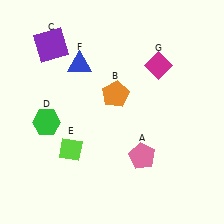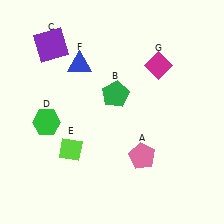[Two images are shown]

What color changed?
The pentagon (B) changed from orange in Image 1 to green in Image 2.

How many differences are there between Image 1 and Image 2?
There is 1 difference between the two images.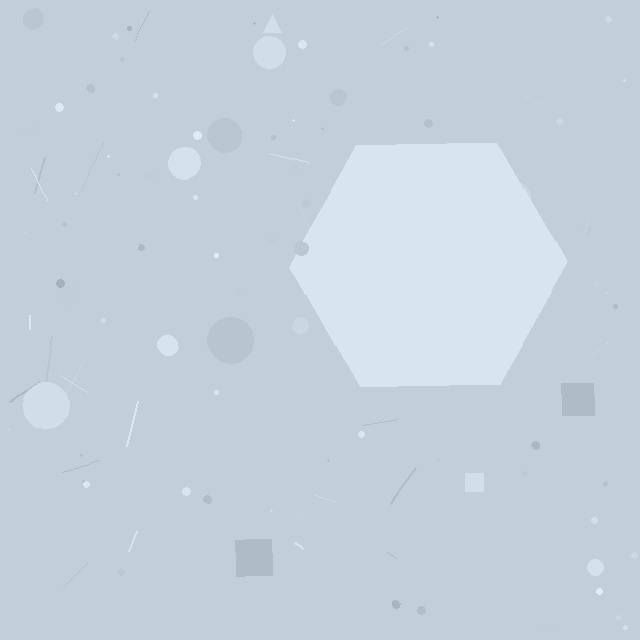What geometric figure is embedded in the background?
A hexagon is embedded in the background.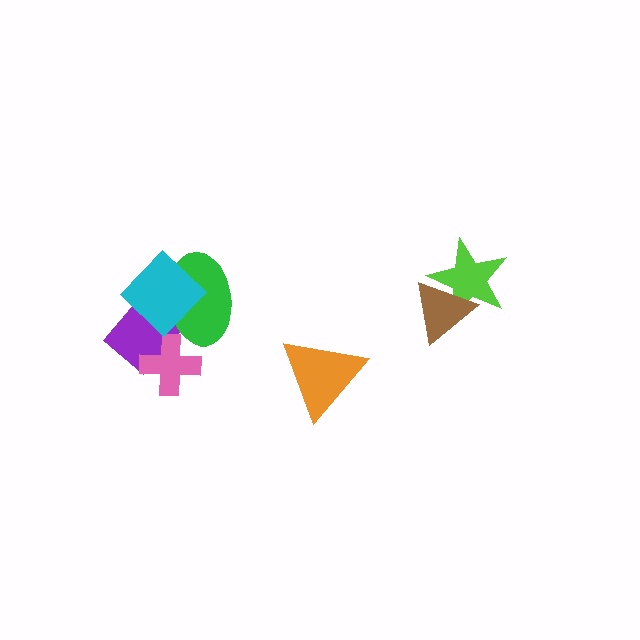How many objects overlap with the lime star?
1 object overlaps with the lime star.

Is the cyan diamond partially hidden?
No, no other shape covers it.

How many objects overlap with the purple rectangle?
3 objects overlap with the purple rectangle.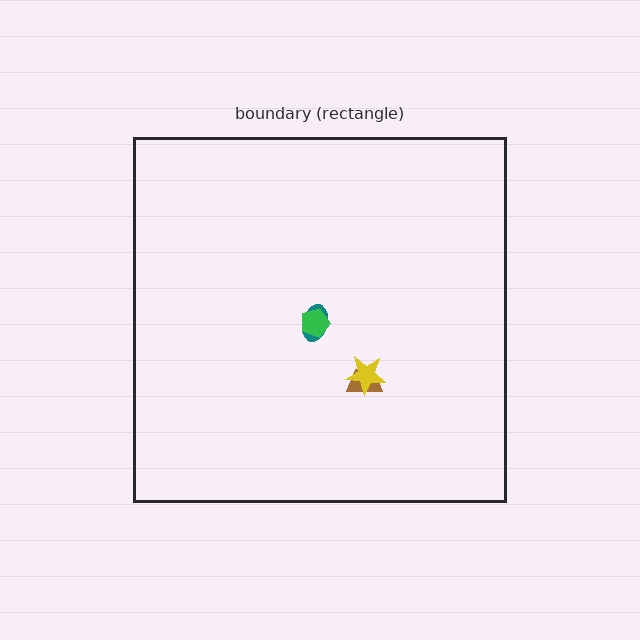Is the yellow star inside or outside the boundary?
Inside.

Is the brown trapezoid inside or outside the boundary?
Inside.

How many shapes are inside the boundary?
4 inside, 0 outside.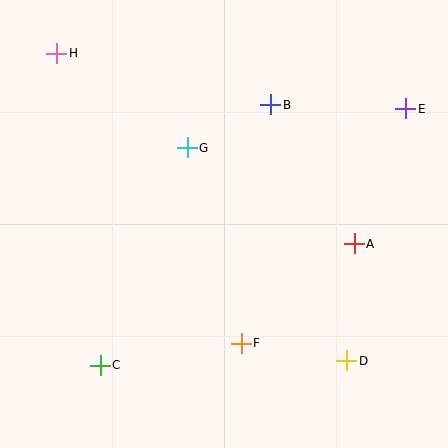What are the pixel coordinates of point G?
Point G is at (187, 148).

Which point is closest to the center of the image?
Point G at (187, 148) is closest to the center.